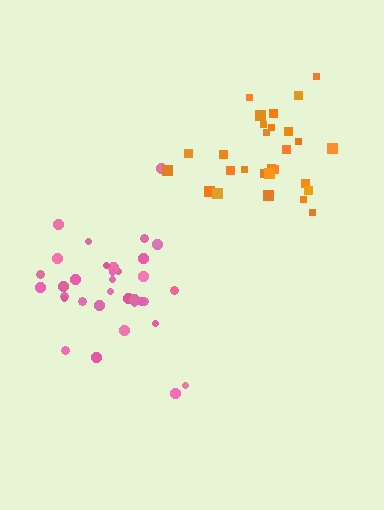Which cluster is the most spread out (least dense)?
Orange.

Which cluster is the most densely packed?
Pink.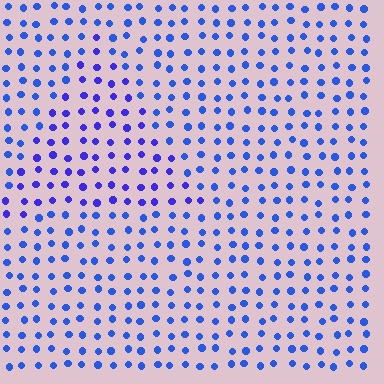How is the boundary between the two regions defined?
The boundary is defined purely by a slight shift in hue (about 22 degrees). Spacing, size, and orientation are identical on both sides.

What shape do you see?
I see a triangle.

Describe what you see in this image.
The image is filled with small blue elements in a uniform arrangement. A triangle-shaped region is visible where the elements are tinted to a slightly different hue, forming a subtle color boundary.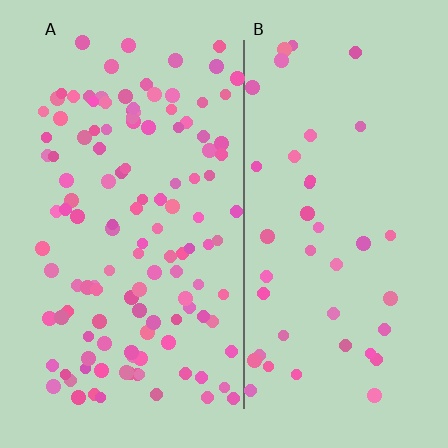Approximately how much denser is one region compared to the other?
Approximately 2.9× — region A over region B.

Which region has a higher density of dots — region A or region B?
A (the left).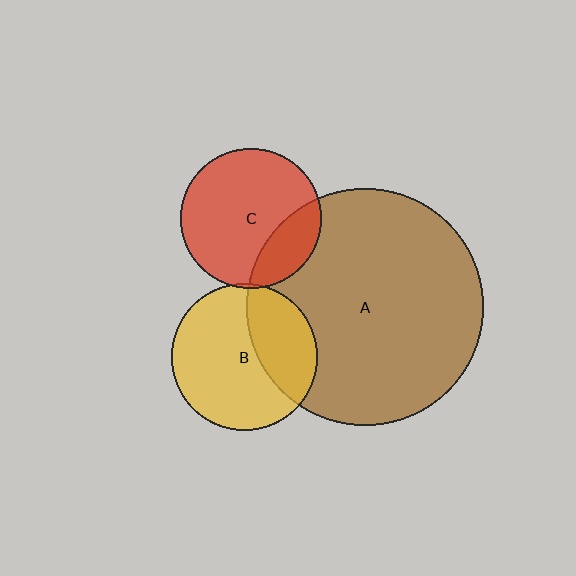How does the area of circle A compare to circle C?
Approximately 2.8 times.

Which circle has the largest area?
Circle A (brown).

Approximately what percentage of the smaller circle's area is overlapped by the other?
Approximately 35%.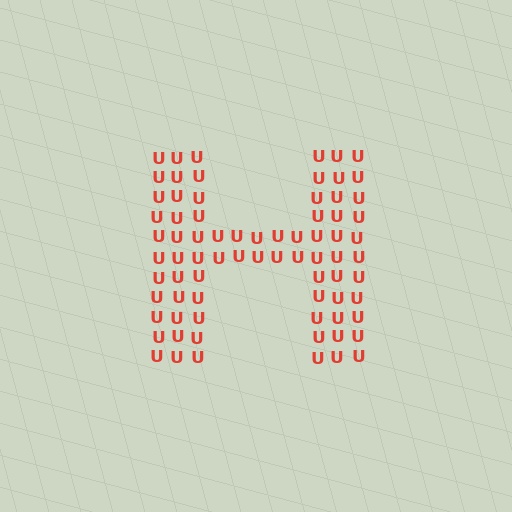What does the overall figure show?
The overall figure shows the letter H.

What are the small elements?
The small elements are letter U's.